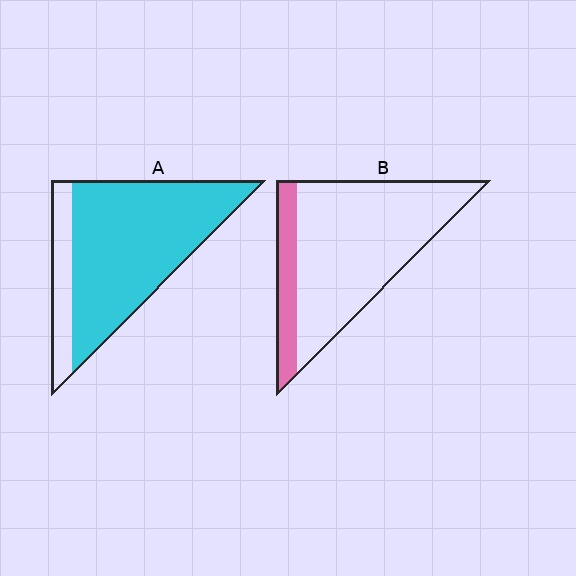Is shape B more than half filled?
No.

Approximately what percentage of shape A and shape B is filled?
A is approximately 80% and B is approximately 20%.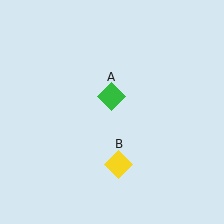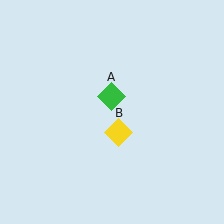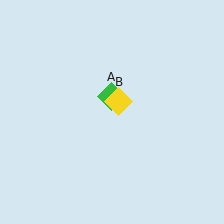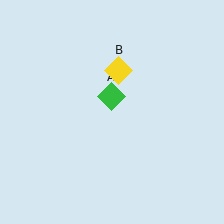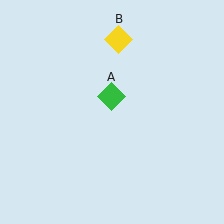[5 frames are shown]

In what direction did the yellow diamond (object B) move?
The yellow diamond (object B) moved up.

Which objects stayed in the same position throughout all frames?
Green diamond (object A) remained stationary.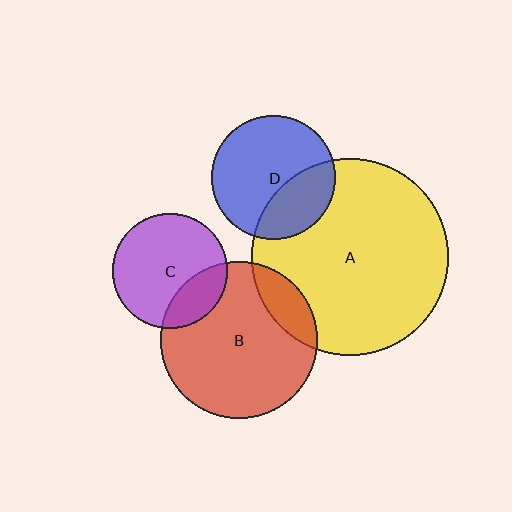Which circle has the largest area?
Circle A (yellow).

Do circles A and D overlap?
Yes.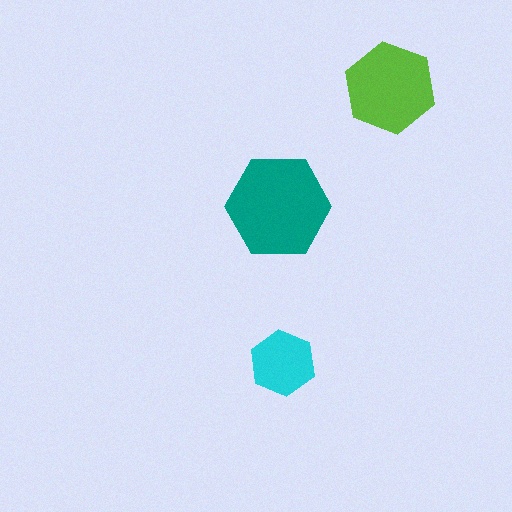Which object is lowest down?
The cyan hexagon is bottommost.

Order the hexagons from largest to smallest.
the teal one, the lime one, the cyan one.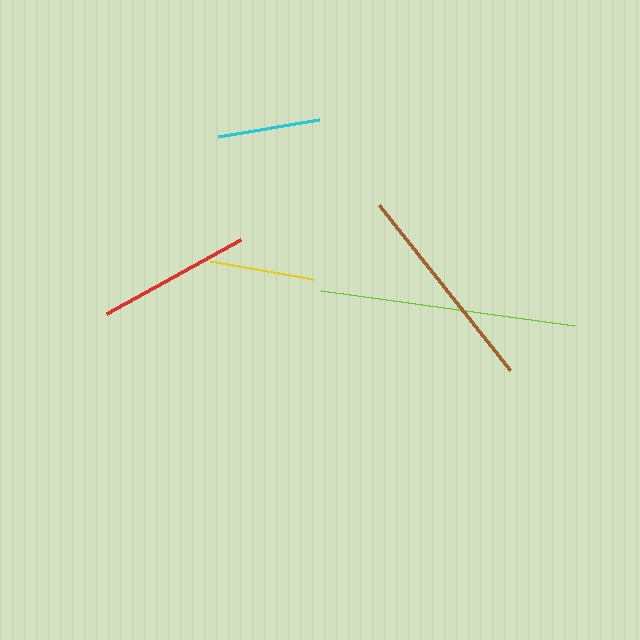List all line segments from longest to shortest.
From longest to shortest: lime, brown, red, yellow, cyan.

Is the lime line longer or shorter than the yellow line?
The lime line is longer than the yellow line.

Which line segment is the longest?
The lime line is the longest at approximately 255 pixels.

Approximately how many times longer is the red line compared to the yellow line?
The red line is approximately 1.5 times the length of the yellow line.